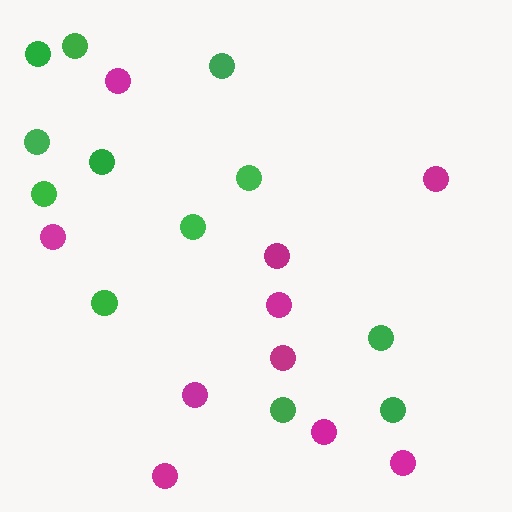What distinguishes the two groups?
There are 2 groups: one group of magenta circles (10) and one group of green circles (12).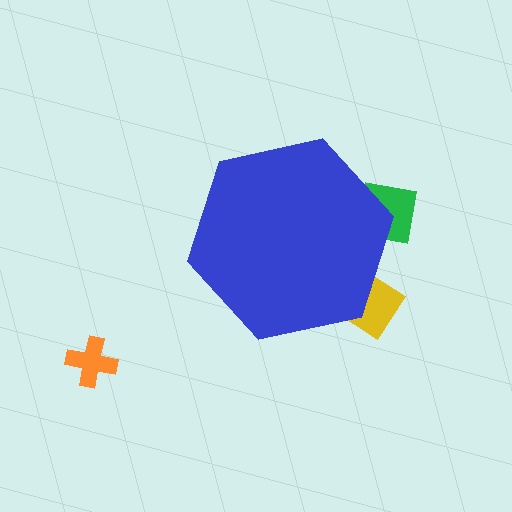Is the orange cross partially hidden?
No, the orange cross is fully visible.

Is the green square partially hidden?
Yes, the green square is partially hidden behind the blue hexagon.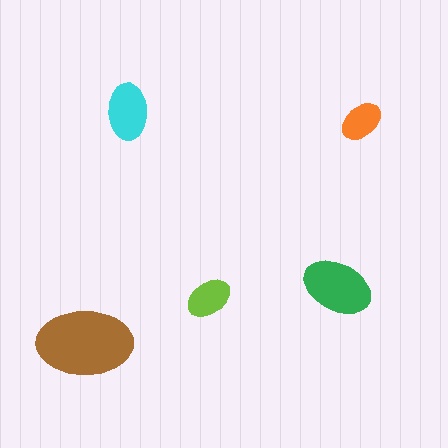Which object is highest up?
The cyan ellipse is topmost.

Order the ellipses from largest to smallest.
the brown one, the green one, the cyan one, the lime one, the orange one.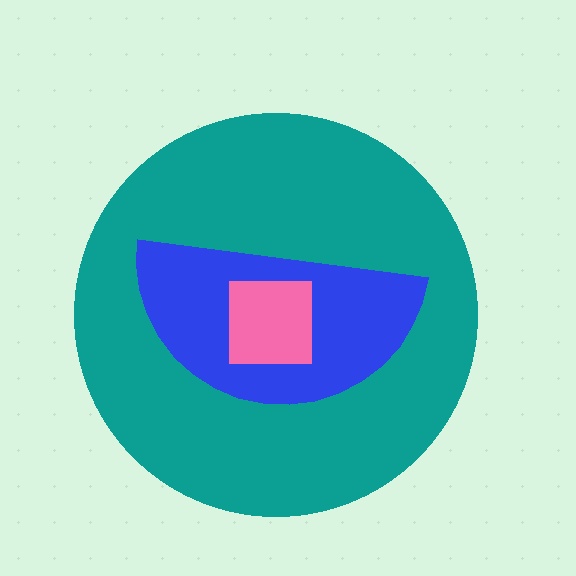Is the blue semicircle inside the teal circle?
Yes.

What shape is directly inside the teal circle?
The blue semicircle.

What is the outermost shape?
The teal circle.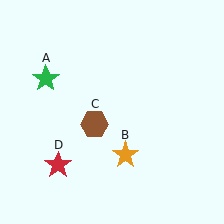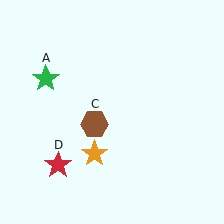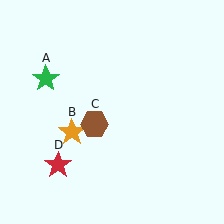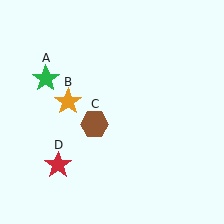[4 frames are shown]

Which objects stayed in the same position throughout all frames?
Green star (object A) and brown hexagon (object C) and red star (object D) remained stationary.